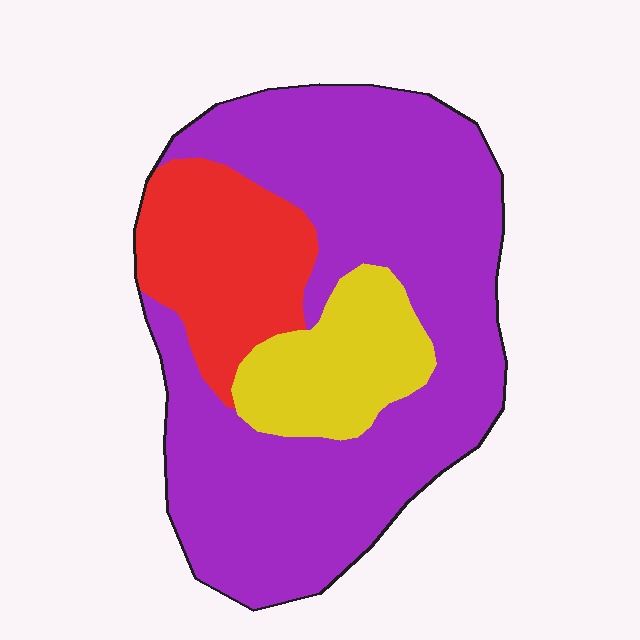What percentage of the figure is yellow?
Yellow takes up about one sixth (1/6) of the figure.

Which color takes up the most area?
Purple, at roughly 65%.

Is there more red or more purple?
Purple.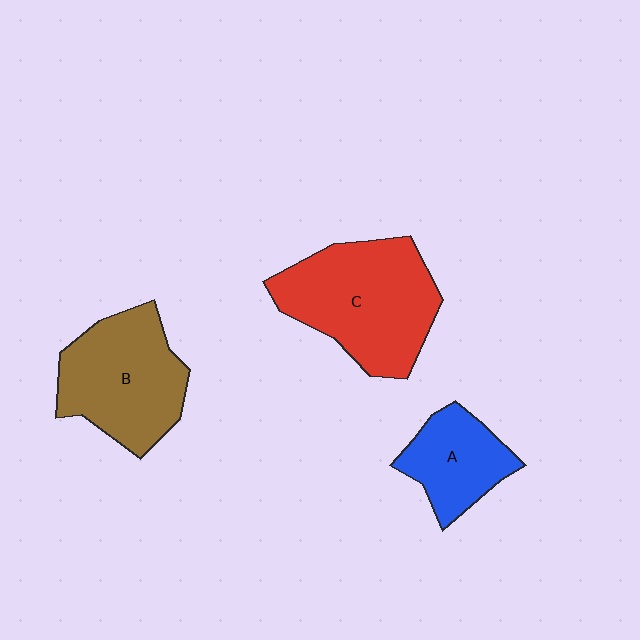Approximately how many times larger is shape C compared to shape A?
Approximately 1.9 times.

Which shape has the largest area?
Shape C (red).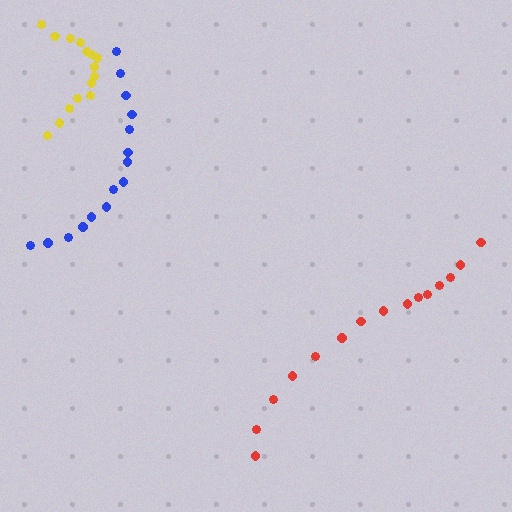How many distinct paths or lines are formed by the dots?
There are 3 distinct paths.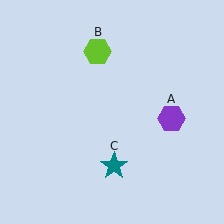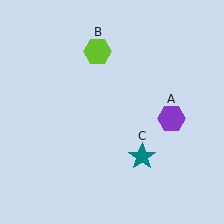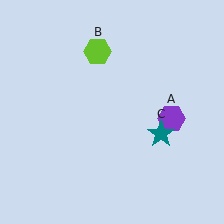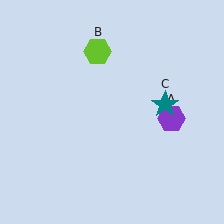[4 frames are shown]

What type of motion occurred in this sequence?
The teal star (object C) rotated counterclockwise around the center of the scene.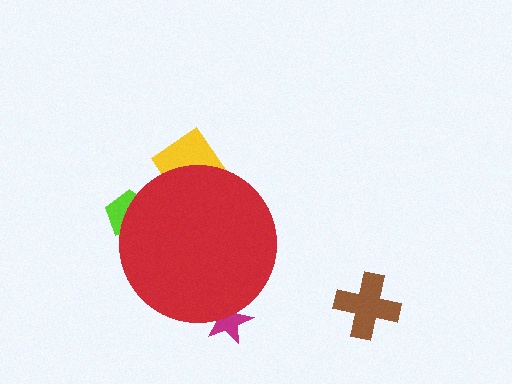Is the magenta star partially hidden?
Yes, the magenta star is partially hidden behind the red circle.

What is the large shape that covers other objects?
A red circle.